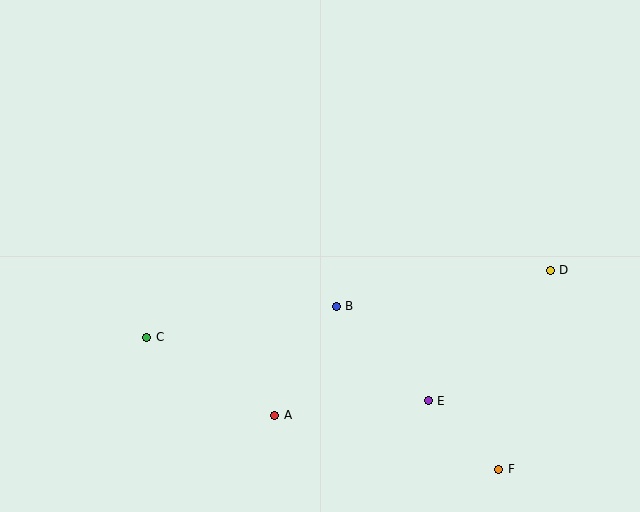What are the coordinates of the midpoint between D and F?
The midpoint between D and F is at (525, 370).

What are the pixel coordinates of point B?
Point B is at (336, 306).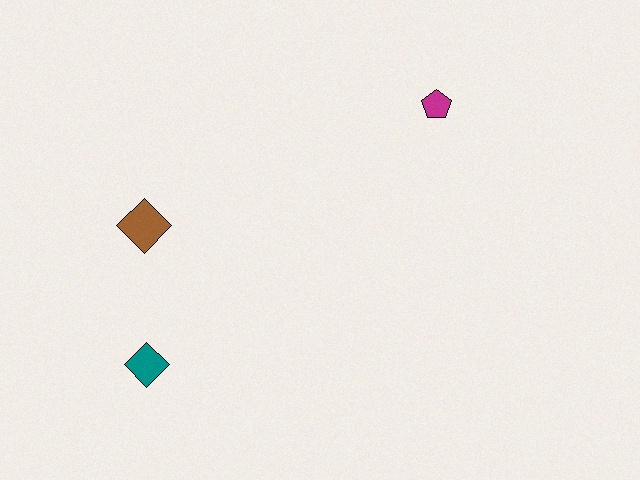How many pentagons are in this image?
There is 1 pentagon.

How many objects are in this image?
There are 3 objects.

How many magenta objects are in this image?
There is 1 magenta object.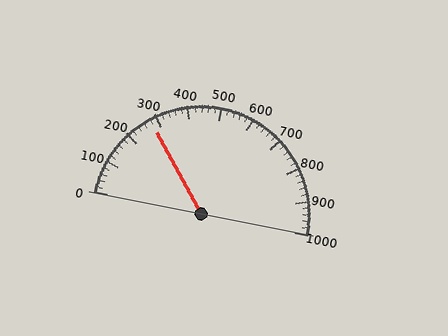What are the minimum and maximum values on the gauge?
The gauge ranges from 0 to 1000.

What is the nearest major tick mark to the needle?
The nearest major tick mark is 300.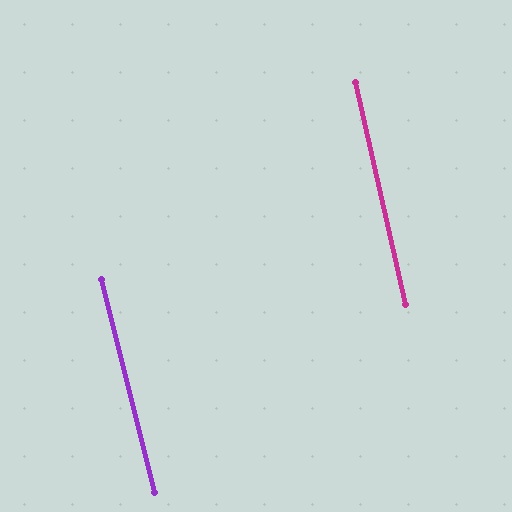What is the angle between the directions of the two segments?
Approximately 1 degree.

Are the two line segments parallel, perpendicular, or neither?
Parallel — their directions differ by only 1.3°.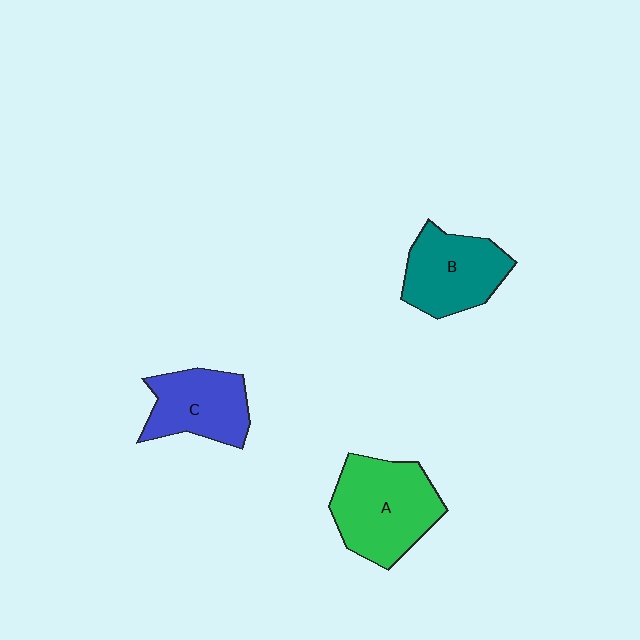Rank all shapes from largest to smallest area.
From largest to smallest: A (green), B (teal), C (blue).